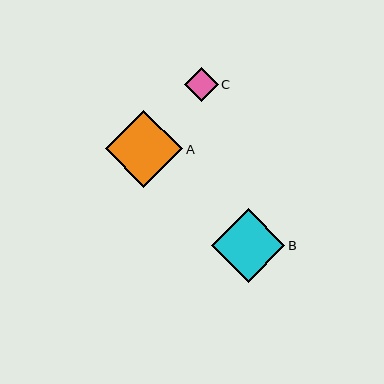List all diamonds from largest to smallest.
From largest to smallest: A, B, C.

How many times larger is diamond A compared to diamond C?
Diamond A is approximately 2.3 times the size of diamond C.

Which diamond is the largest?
Diamond A is the largest with a size of approximately 77 pixels.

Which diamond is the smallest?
Diamond C is the smallest with a size of approximately 34 pixels.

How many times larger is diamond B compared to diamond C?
Diamond B is approximately 2.2 times the size of diamond C.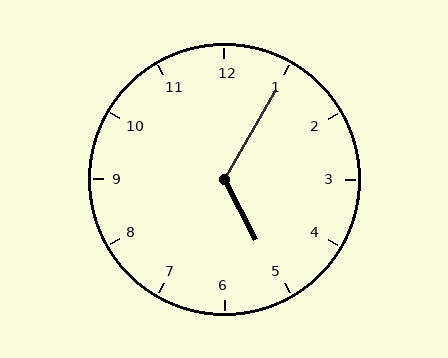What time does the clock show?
5:05.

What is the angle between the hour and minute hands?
Approximately 122 degrees.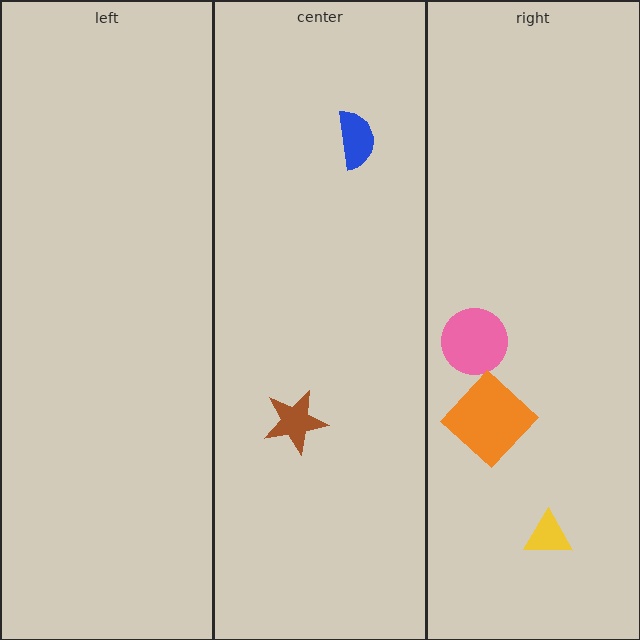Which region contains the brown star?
The center region.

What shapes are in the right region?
The pink circle, the orange diamond, the yellow triangle.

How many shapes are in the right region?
3.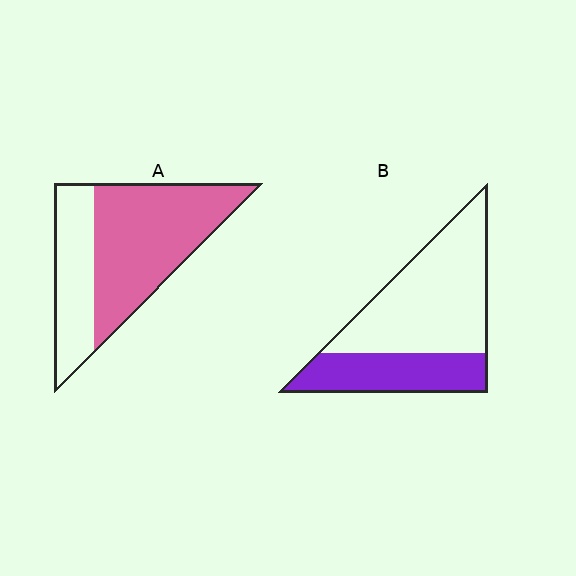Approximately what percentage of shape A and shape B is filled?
A is approximately 65% and B is approximately 35%.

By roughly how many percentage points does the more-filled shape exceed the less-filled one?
By roughly 30 percentage points (A over B).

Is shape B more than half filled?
No.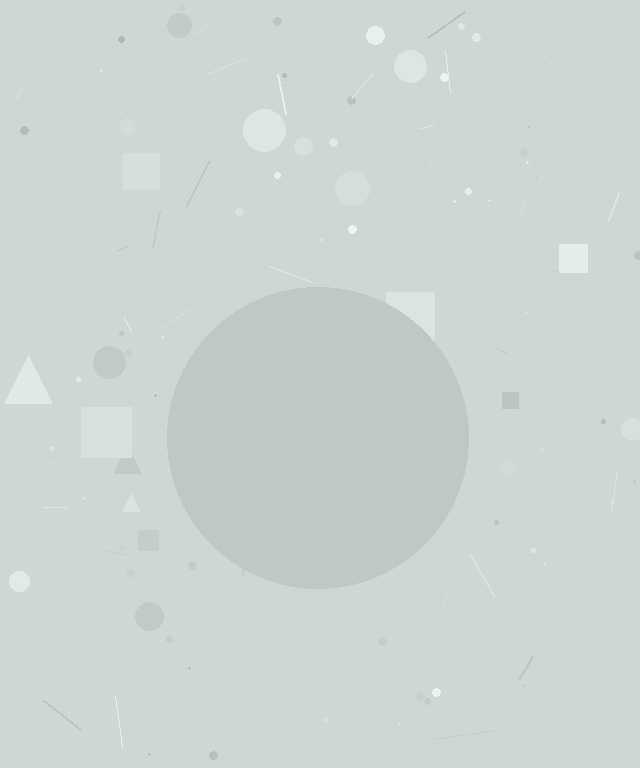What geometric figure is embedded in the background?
A circle is embedded in the background.